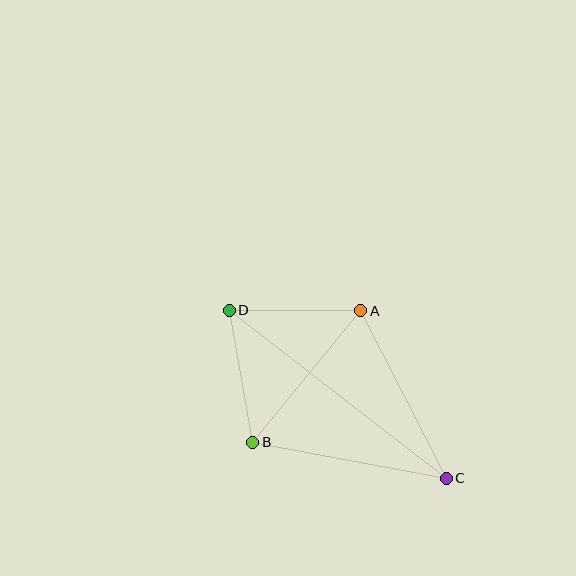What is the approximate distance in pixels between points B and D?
The distance between B and D is approximately 134 pixels.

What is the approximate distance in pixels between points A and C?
The distance between A and C is approximately 188 pixels.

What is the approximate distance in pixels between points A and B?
The distance between A and B is approximately 170 pixels.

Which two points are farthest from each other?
Points C and D are farthest from each other.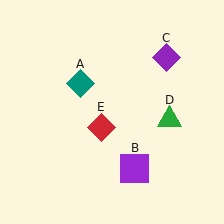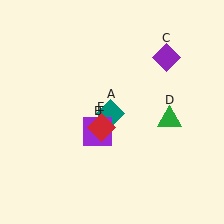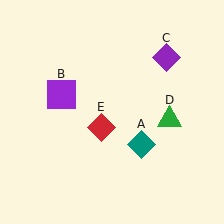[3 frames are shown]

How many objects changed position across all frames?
2 objects changed position: teal diamond (object A), purple square (object B).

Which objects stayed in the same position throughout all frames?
Purple diamond (object C) and green triangle (object D) and red diamond (object E) remained stationary.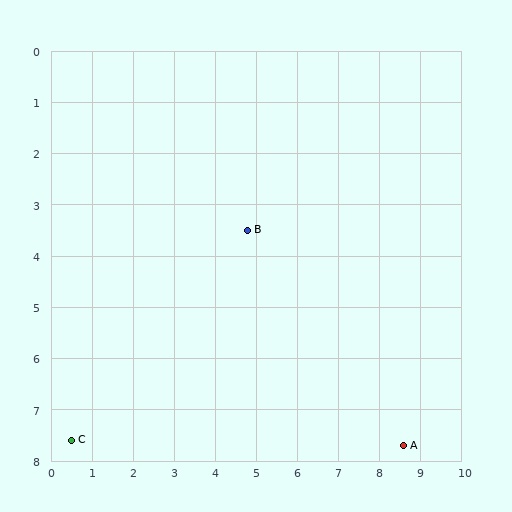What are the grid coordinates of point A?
Point A is at approximately (8.6, 7.7).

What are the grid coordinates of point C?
Point C is at approximately (0.5, 7.6).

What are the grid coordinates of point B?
Point B is at approximately (4.8, 3.5).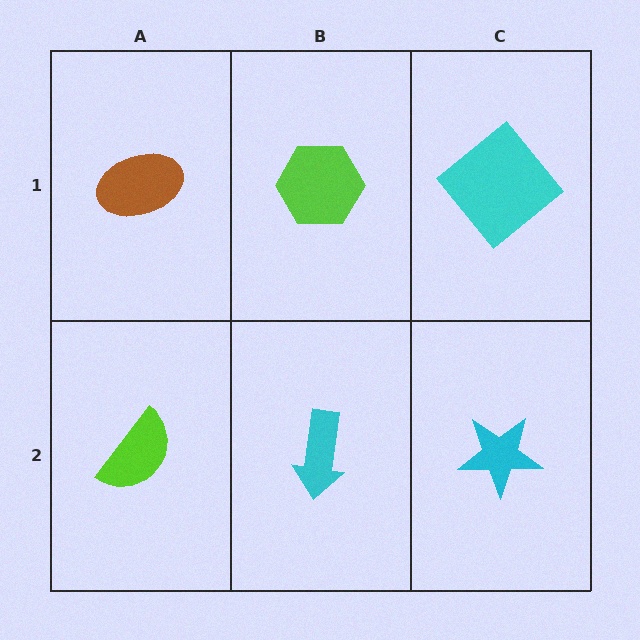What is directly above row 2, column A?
A brown ellipse.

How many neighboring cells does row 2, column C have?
2.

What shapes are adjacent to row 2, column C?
A cyan diamond (row 1, column C), a cyan arrow (row 2, column B).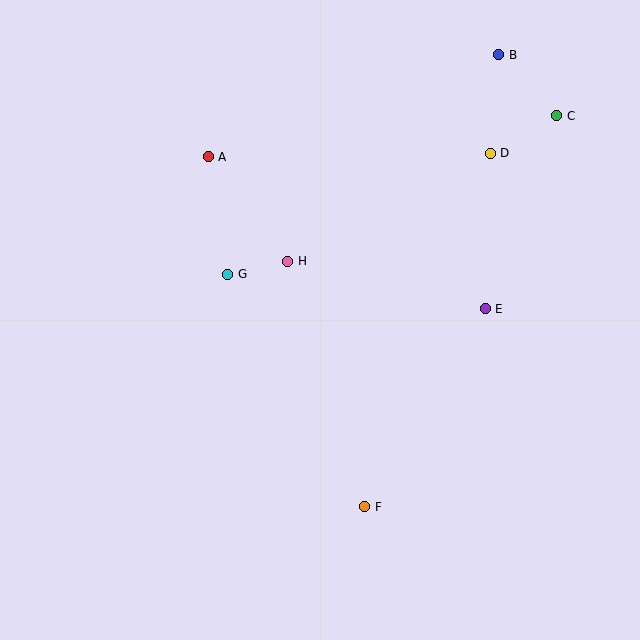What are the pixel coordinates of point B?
Point B is at (499, 55).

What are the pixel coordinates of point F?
Point F is at (365, 507).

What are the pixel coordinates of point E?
Point E is at (485, 309).